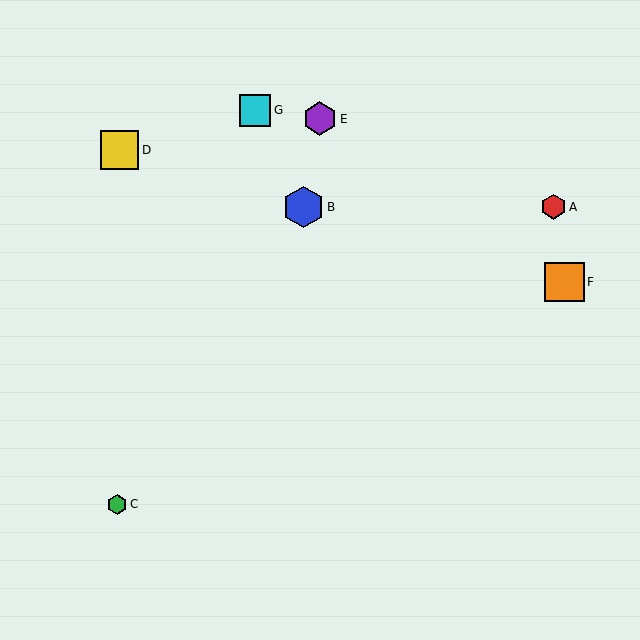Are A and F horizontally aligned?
No, A is at y≈207 and F is at y≈282.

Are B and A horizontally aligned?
Yes, both are at y≈207.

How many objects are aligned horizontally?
2 objects (A, B) are aligned horizontally.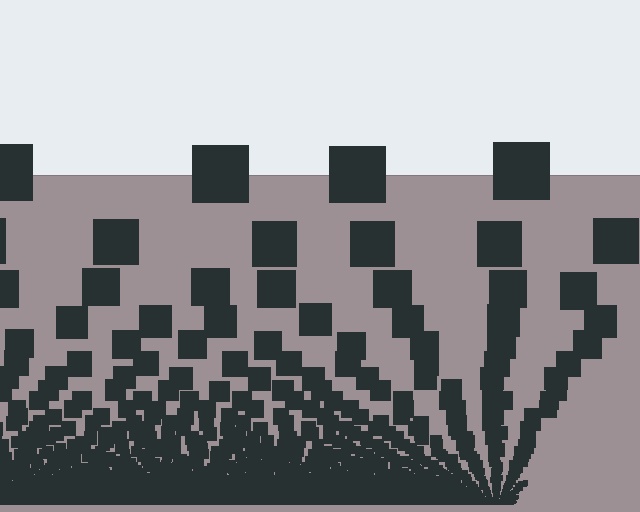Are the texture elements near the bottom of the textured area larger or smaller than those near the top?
Smaller. The gradient is inverted — elements near the bottom are smaller and denser.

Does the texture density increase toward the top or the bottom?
Density increases toward the bottom.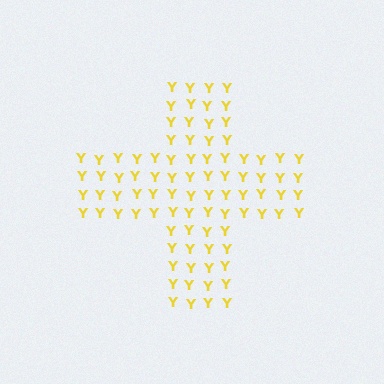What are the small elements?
The small elements are letter Y's.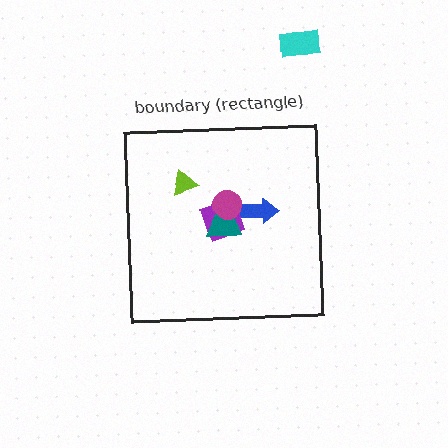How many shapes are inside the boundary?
5 inside, 1 outside.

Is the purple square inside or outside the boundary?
Inside.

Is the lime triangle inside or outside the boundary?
Inside.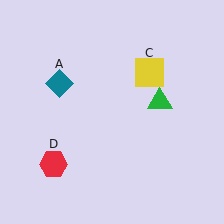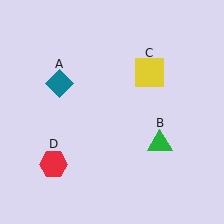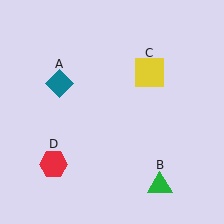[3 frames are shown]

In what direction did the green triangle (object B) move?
The green triangle (object B) moved down.